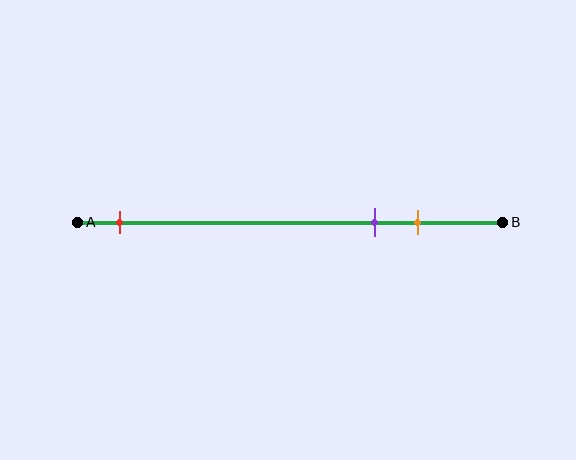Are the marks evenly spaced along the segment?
No, the marks are not evenly spaced.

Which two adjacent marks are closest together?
The purple and orange marks are the closest adjacent pair.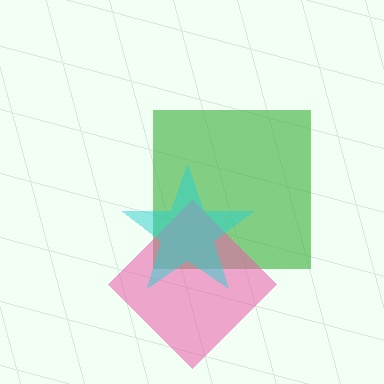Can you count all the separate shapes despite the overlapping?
Yes, there are 3 separate shapes.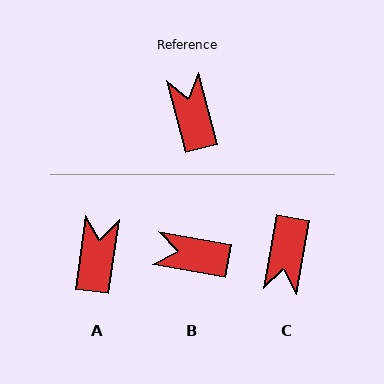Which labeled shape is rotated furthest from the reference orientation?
C, about 155 degrees away.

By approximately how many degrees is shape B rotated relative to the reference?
Approximately 65 degrees counter-clockwise.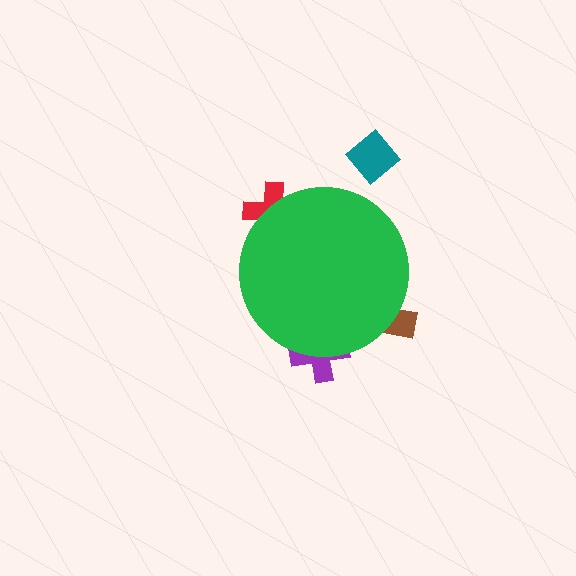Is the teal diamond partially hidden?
No, the teal diamond is fully visible.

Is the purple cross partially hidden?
Yes, the purple cross is partially hidden behind the green circle.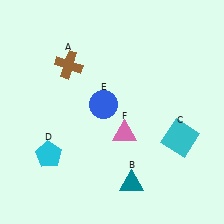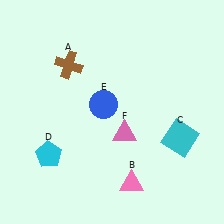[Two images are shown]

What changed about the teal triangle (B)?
In Image 1, B is teal. In Image 2, it changed to pink.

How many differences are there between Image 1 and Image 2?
There is 1 difference between the two images.